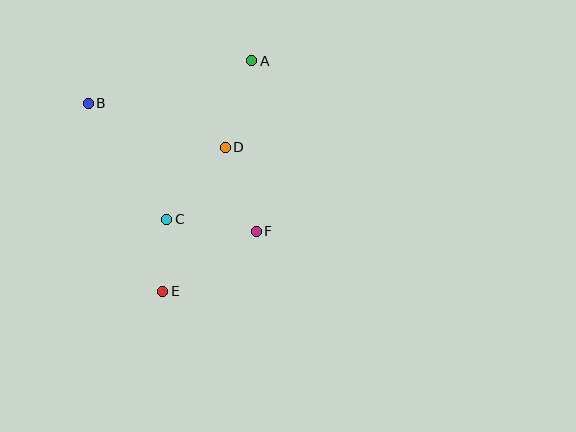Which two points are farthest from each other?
Points A and E are farthest from each other.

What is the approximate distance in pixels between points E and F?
The distance between E and F is approximately 111 pixels.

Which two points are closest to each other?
Points C and E are closest to each other.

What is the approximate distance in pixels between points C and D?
The distance between C and D is approximately 93 pixels.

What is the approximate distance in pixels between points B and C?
The distance between B and C is approximately 140 pixels.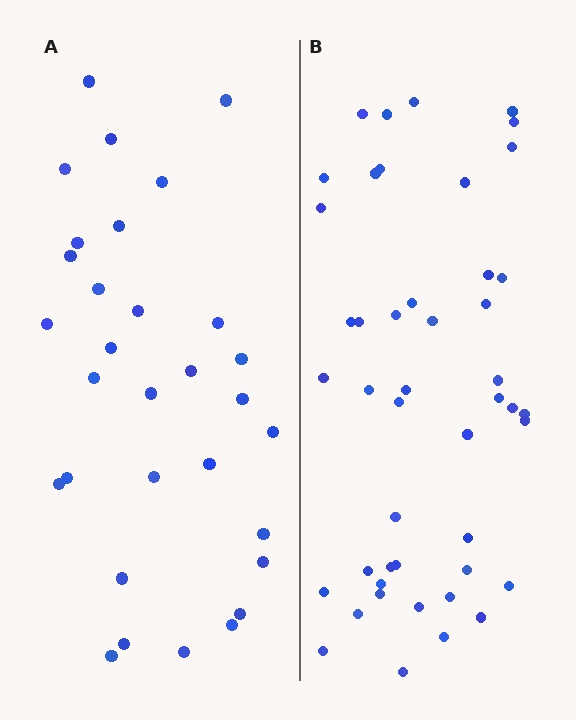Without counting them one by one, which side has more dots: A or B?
Region B (the right region) has more dots.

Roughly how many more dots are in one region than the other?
Region B has approximately 15 more dots than region A.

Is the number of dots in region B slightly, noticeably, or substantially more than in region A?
Region B has substantially more. The ratio is roughly 1.5 to 1.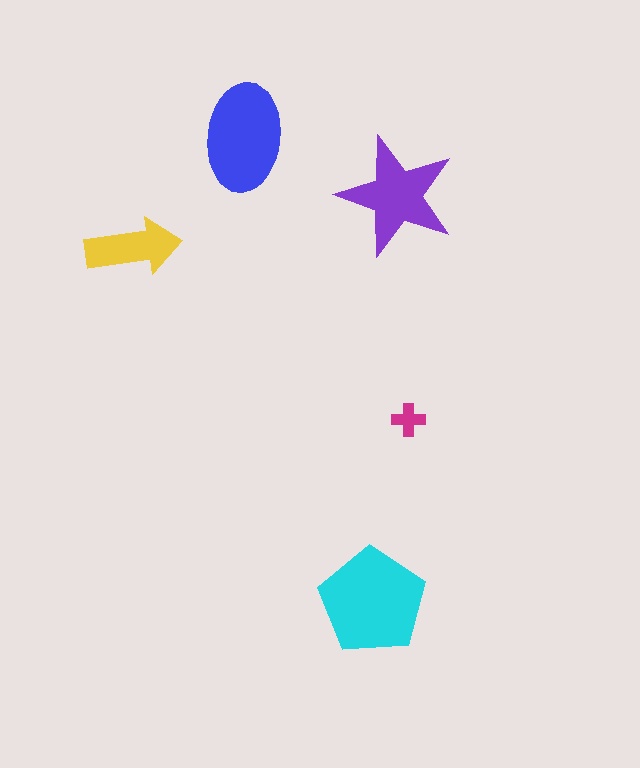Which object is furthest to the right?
The magenta cross is rightmost.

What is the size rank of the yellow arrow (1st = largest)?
4th.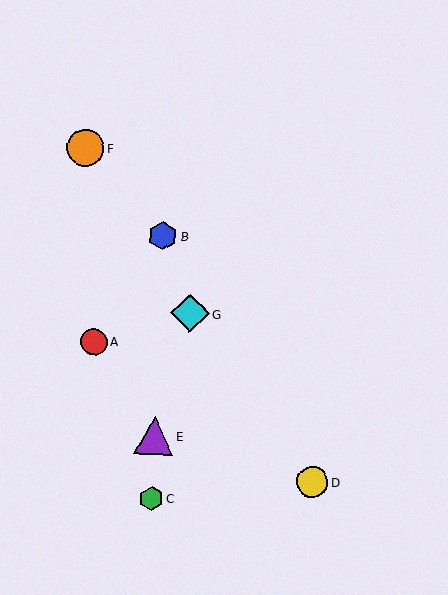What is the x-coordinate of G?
Object G is at x≈190.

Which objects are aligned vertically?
Objects B, C, E are aligned vertically.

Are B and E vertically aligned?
Yes, both are at x≈163.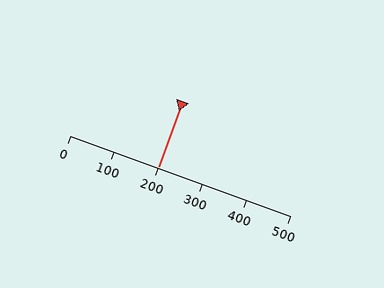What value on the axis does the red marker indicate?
The marker indicates approximately 200.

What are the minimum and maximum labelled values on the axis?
The axis runs from 0 to 500.